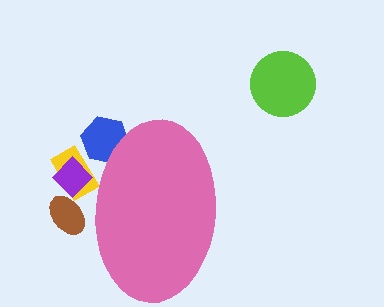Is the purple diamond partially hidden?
Yes, the purple diamond is partially hidden behind the pink ellipse.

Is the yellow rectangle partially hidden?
Yes, the yellow rectangle is partially hidden behind the pink ellipse.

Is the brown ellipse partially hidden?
Yes, the brown ellipse is partially hidden behind the pink ellipse.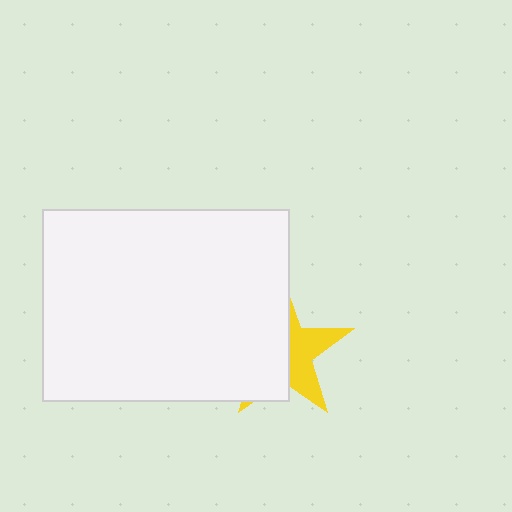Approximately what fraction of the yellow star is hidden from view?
Roughly 58% of the yellow star is hidden behind the white rectangle.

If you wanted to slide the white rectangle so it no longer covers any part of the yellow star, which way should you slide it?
Slide it left — that is the most direct way to separate the two shapes.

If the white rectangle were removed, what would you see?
You would see the complete yellow star.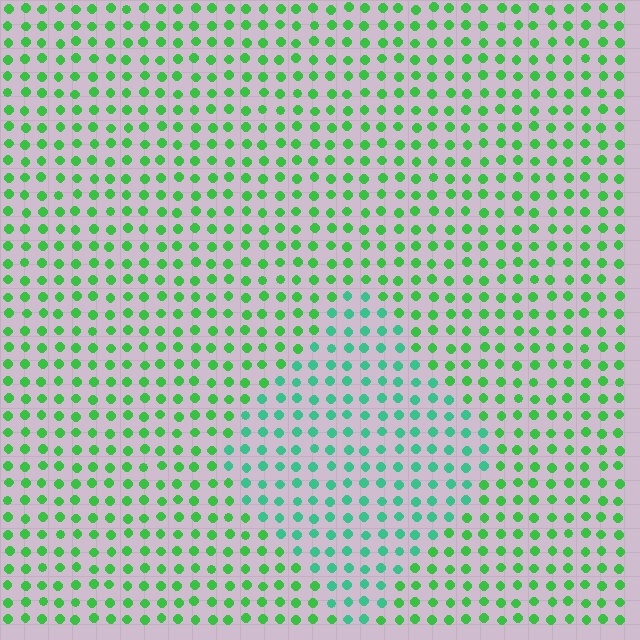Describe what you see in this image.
The image is filled with small green elements in a uniform arrangement. A diamond-shaped region is visible where the elements are tinted to a slightly different hue, forming a subtle color boundary.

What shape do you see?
I see a diamond.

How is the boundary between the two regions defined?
The boundary is defined purely by a slight shift in hue (about 32 degrees). Spacing, size, and orientation are identical on both sides.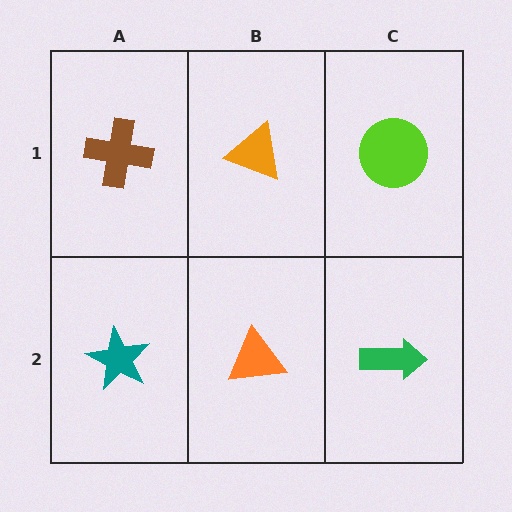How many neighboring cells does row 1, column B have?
3.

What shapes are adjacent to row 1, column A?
A teal star (row 2, column A), an orange triangle (row 1, column B).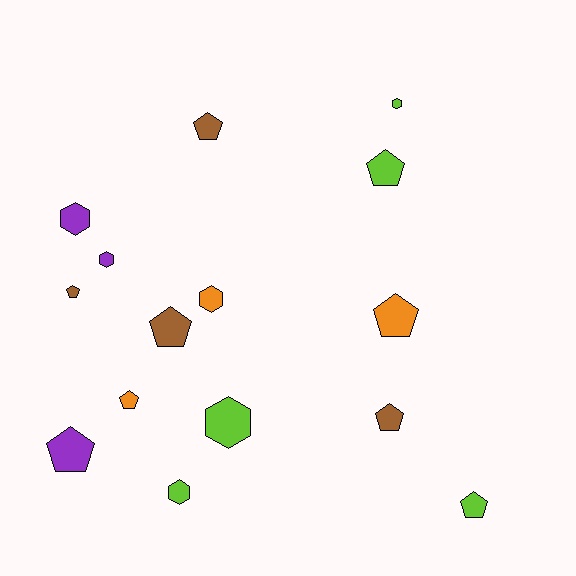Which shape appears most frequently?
Pentagon, with 9 objects.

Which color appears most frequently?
Lime, with 5 objects.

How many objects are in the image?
There are 15 objects.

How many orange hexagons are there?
There is 1 orange hexagon.